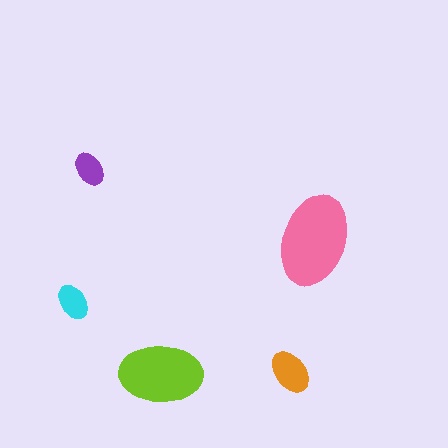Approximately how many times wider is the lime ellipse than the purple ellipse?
About 2.5 times wider.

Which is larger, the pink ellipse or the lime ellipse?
The pink one.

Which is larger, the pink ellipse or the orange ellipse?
The pink one.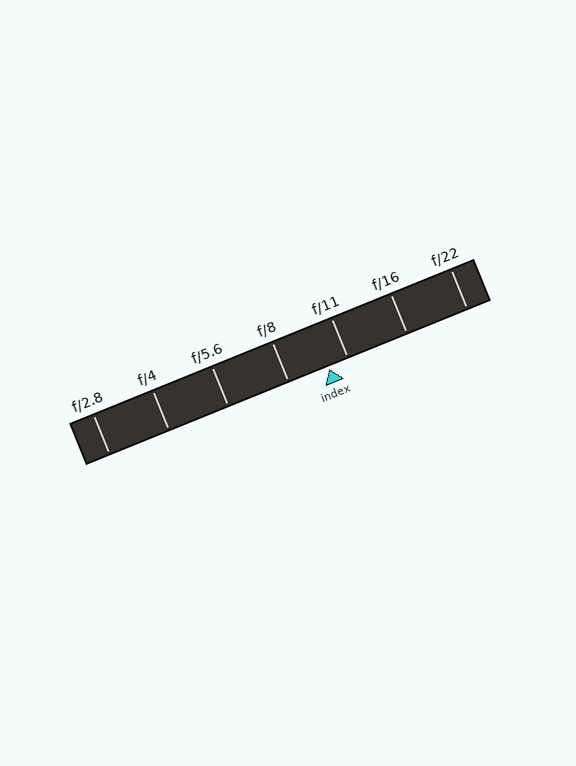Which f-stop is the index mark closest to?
The index mark is closest to f/11.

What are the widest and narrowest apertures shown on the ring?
The widest aperture shown is f/2.8 and the narrowest is f/22.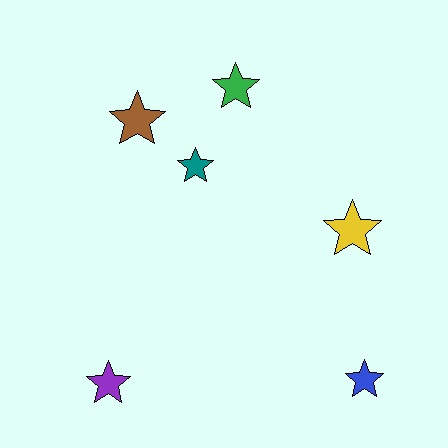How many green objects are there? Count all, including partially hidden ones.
There is 1 green object.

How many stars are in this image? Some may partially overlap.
There are 6 stars.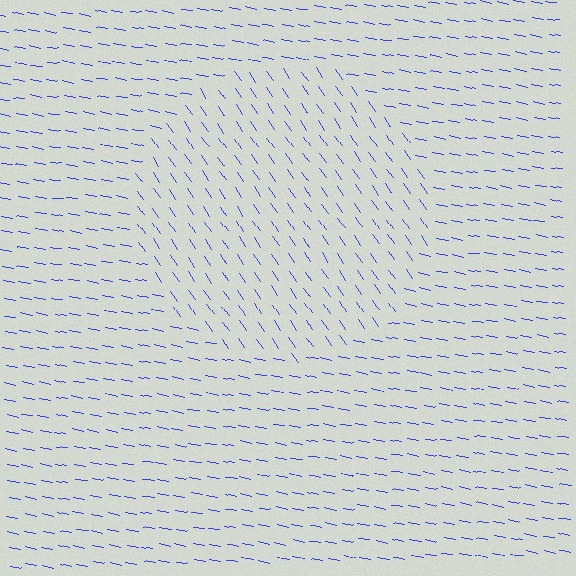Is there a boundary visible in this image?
Yes, there is a texture boundary formed by a change in line orientation.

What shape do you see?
I see a circle.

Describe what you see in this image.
The image is filled with small blue line segments. A circle region in the image has lines oriented differently from the surrounding lines, creating a visible texture boundary.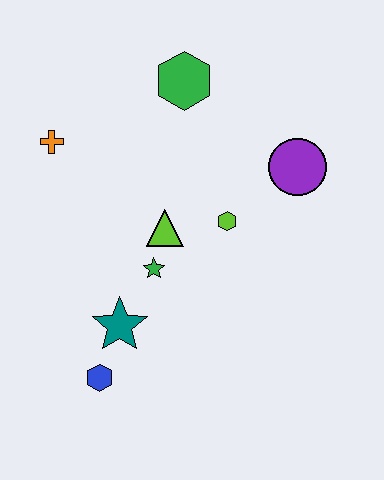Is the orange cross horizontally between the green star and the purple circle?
No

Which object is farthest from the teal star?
The green hexagon is farthest from the teal star.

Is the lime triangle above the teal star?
Yes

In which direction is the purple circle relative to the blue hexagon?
The purple circle is above the blue hexagon.